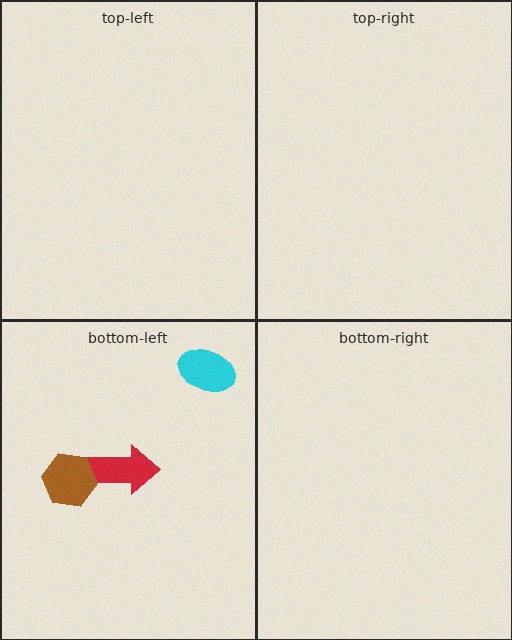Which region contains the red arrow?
The bottom-left region.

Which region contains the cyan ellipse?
The bottom-left region.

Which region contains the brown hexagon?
The bottom-left region.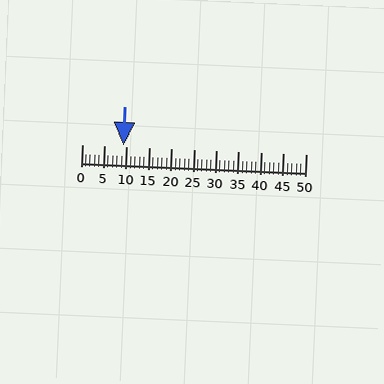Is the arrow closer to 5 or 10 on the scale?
The arrow is closer to 10.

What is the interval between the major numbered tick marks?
The major tick marks are spaced 5 units apart.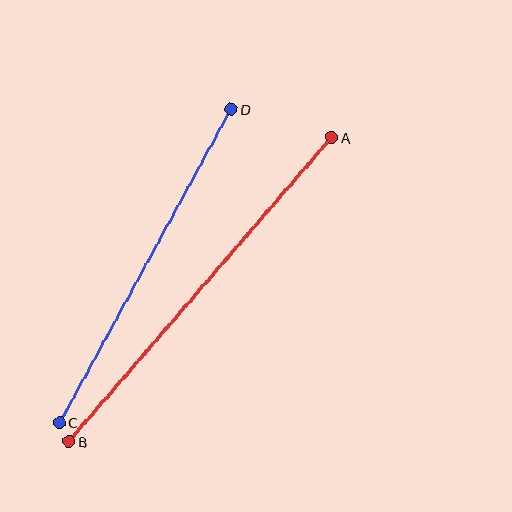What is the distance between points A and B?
The distance is approximately 402 pixels.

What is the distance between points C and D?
The distance is approximately 357 pixels.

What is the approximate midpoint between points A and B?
The midpoint is at approximately (201, 289) pixels.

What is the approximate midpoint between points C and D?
The midpoint is at approximately (145, 266) pixels.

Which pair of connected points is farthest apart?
Points A and B are farthest apart.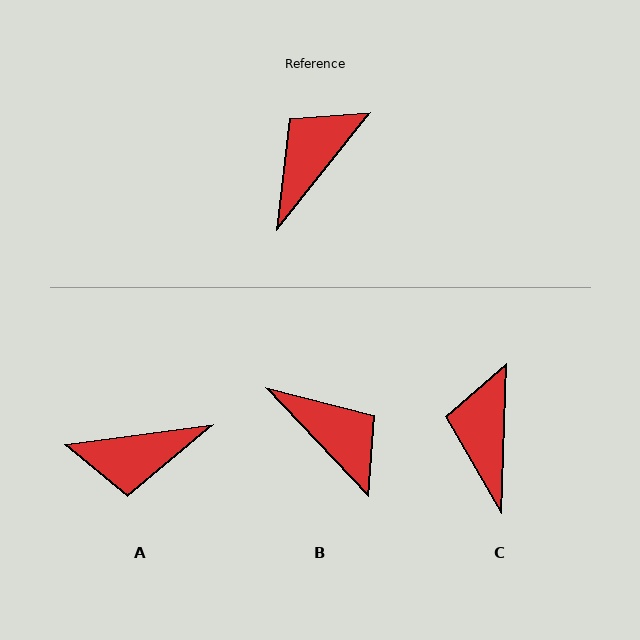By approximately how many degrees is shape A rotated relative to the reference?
Approximately 136 degrees counter-clockwise.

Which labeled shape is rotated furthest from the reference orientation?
A, about 136 degrees away.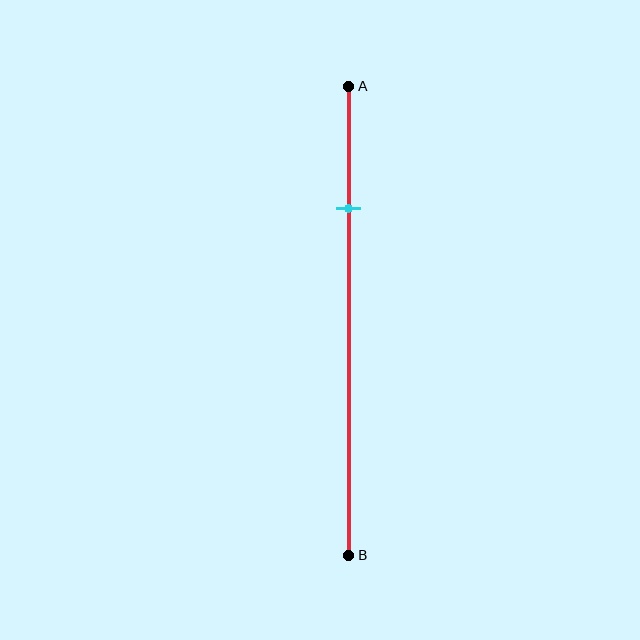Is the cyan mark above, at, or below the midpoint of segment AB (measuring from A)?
The cyan mark is above the midpoint of segment AB.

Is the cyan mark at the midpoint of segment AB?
No, the mark is at about 25% from A, not at the 50% midpoint.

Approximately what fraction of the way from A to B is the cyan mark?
The cyan mark is approximately 25% of the way from A to B.